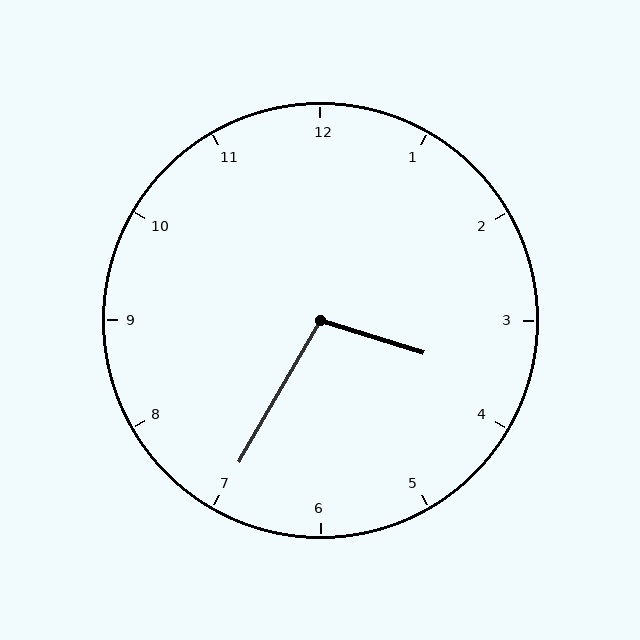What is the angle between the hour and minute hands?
Approximately 102 degrees.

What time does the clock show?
3:35.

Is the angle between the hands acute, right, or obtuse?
It is obtuse.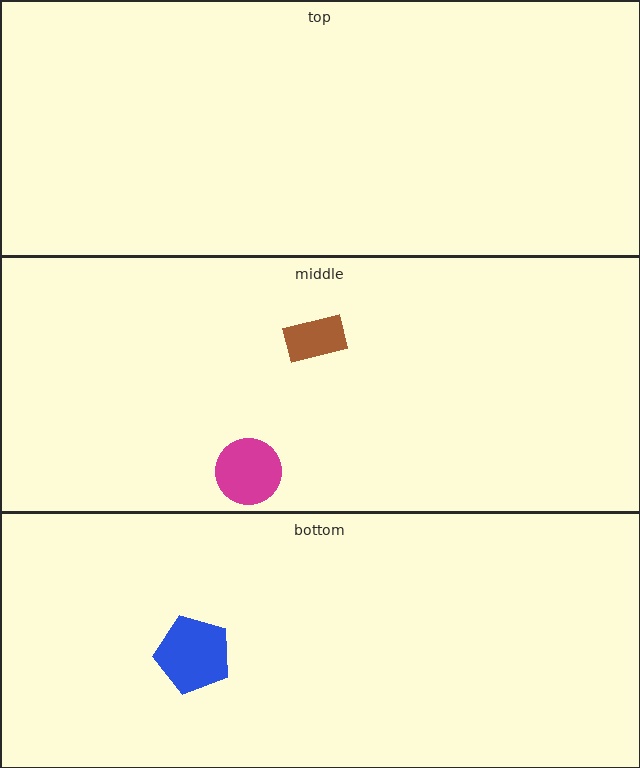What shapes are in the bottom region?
The blue pentagon.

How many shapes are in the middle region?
2.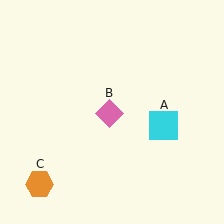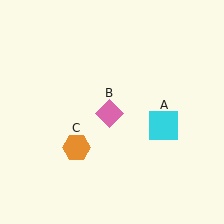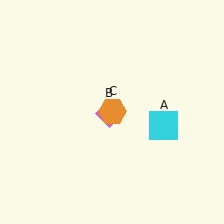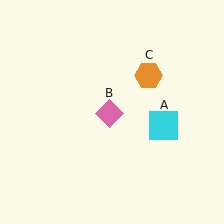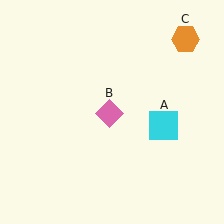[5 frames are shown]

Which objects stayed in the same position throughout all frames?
Cyan square (object A) and pink diamond (object B) remained stationary.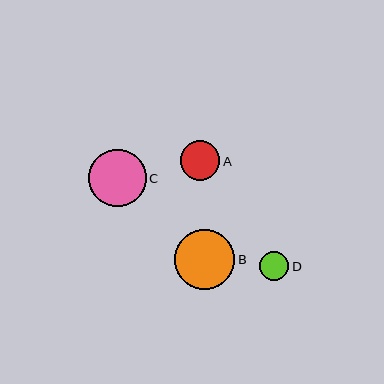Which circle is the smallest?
Circle D is the smallest with a size of approximately 29 pixels.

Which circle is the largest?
Circle B is the largest with a size of approximately 60 pixels.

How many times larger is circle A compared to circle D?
Circle A is approximately 1.3 times the size of circle D.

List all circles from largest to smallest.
From largest to smallest: B, C, A, D.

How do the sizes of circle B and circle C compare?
Circle B and circle C are approximately the same size.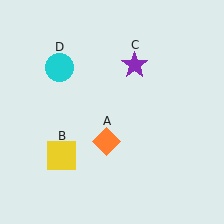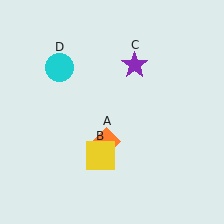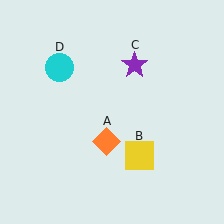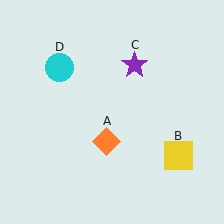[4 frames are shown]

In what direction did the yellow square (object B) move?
The yellow square (object B) moved right.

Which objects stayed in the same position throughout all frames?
Orange diamond (object A) and purple star (object C) and cyan circle (object D) remained stationary.